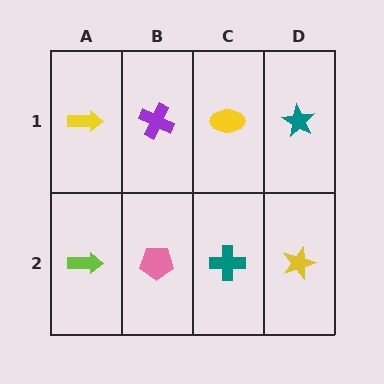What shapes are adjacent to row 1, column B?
A pink pentagon (row 2, column B), a yellow arrow (row 1, column A), a yellow ellipse (row 1, column C).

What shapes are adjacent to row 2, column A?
A yellow arrow (row 1, column A), a pink pentagon (row 2, column B).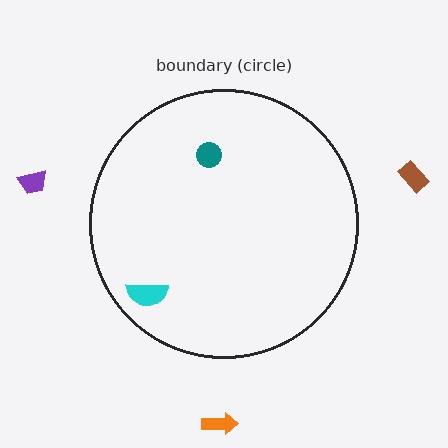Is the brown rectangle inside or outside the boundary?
Outside.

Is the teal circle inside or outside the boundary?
Inside.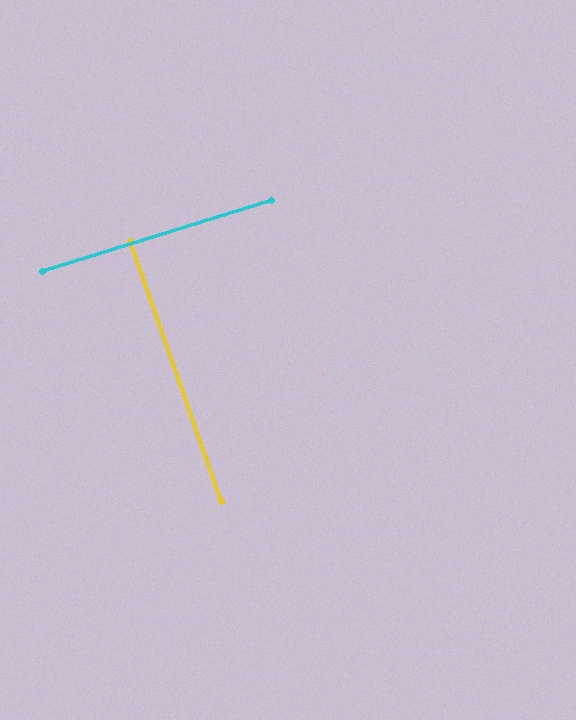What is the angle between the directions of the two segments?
Approximately 88 degrees.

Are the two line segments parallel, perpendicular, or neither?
Perpendicular — they meet at approximately 88°.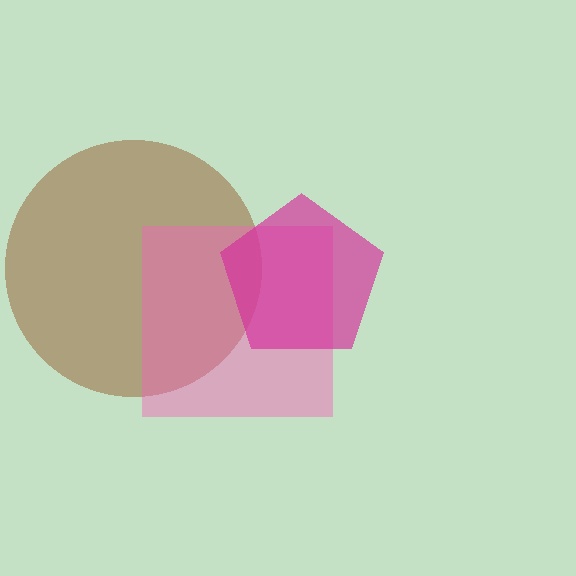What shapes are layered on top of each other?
The layered shapes are: a brown circle, a pink square, a magenta pentagon.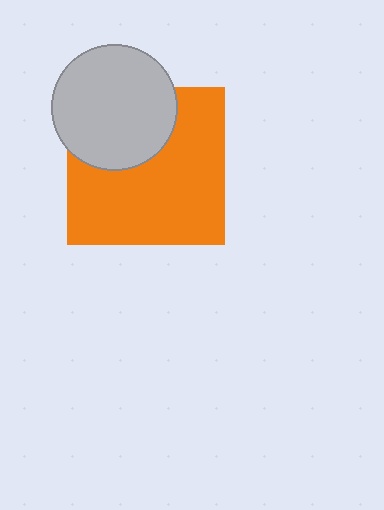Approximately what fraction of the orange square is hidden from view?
Roughly 32% of the orange square is hidden behind the light gray circle.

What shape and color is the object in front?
The object in front is a light gray circle.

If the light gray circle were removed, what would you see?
You would see the complete orange square.